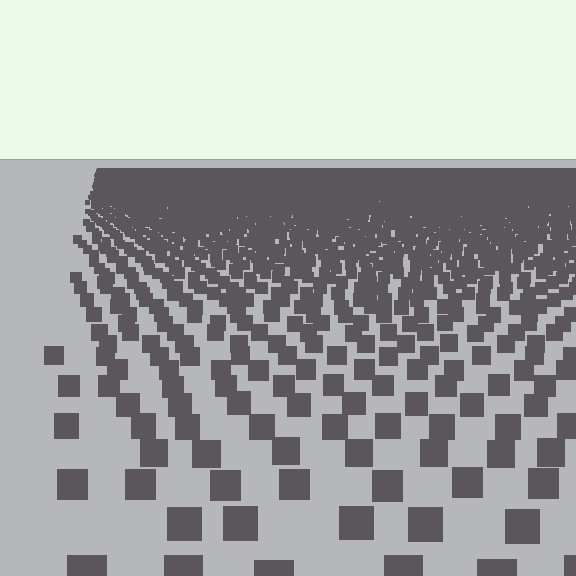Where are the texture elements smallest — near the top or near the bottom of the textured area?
Near the top.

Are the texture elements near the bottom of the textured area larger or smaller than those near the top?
Larger. Near the bottom, elements are closer to the viewer and appear at a bigger on-screen size.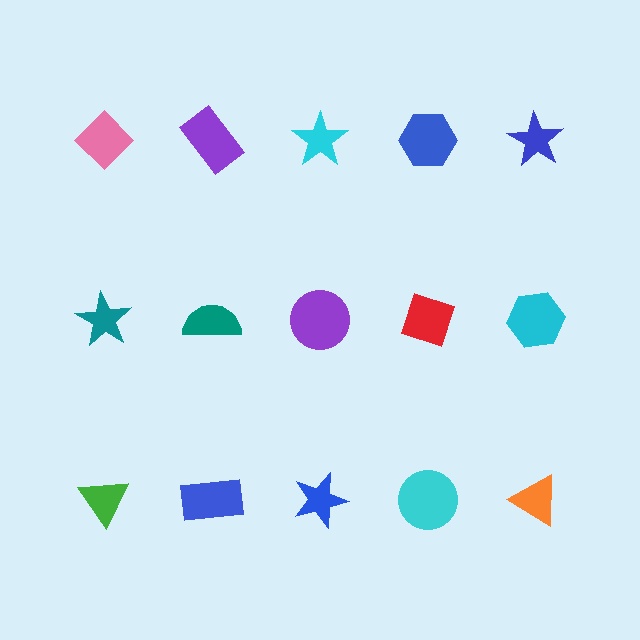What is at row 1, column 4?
A blue hexagon.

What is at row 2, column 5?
A cyan hexagon.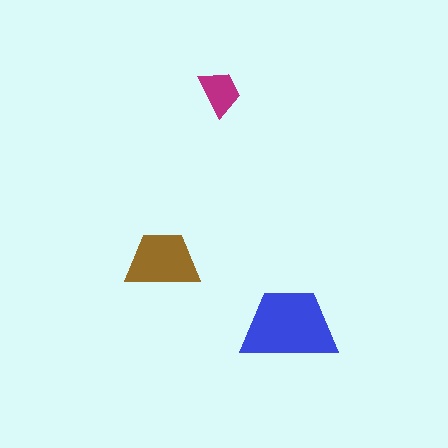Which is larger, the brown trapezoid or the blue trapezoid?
The blue one.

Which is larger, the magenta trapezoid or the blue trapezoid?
The blue one.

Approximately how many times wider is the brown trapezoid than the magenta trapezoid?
About 1.5 times wider.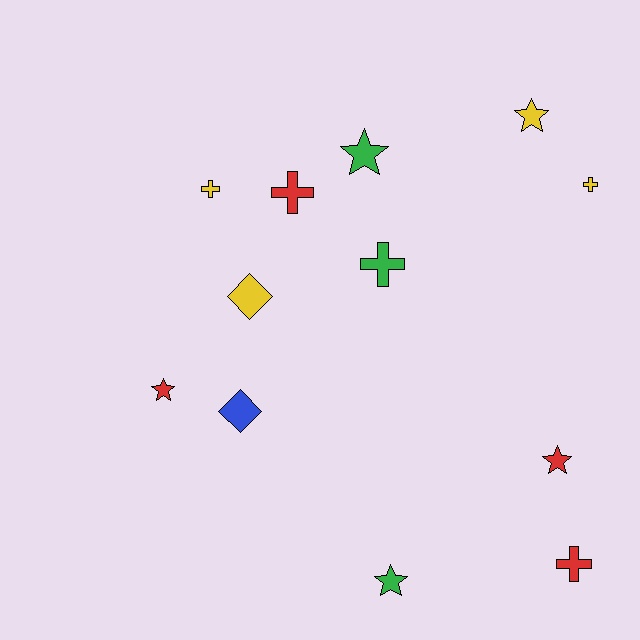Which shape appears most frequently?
Star, with 5 objects.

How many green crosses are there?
There is 1 green cross.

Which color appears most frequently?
Red, with 4 objects.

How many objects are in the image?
There are 12 objects.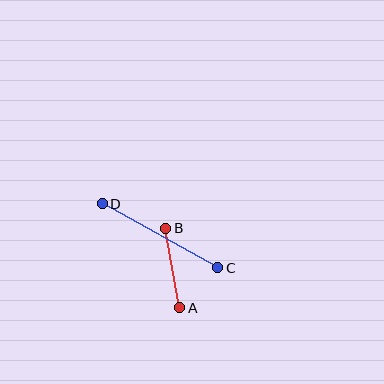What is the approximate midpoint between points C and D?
The midpoint is at approximately (160, 236) pixels.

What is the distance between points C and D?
The distance is approximately 132 pixels.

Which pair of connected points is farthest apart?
Points C and D are farthest apart.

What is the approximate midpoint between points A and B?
The midpoint is at approximately (173, 268) pixels.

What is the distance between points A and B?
The distance is approximately 81 pixels.